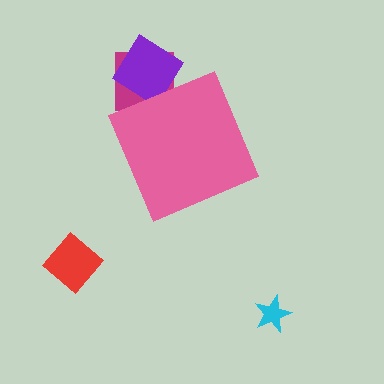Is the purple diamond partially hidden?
Yes, the purple diamond is partially hidden behind the pink diamond.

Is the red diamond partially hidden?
No, the red diamond is fully visible.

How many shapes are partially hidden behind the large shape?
2 shapes are partially hidden.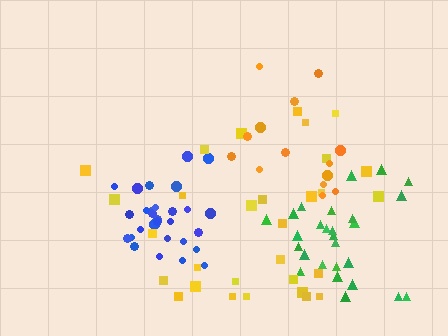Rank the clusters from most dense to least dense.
blue, green, orange, yellow.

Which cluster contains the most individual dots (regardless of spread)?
Yellow (30).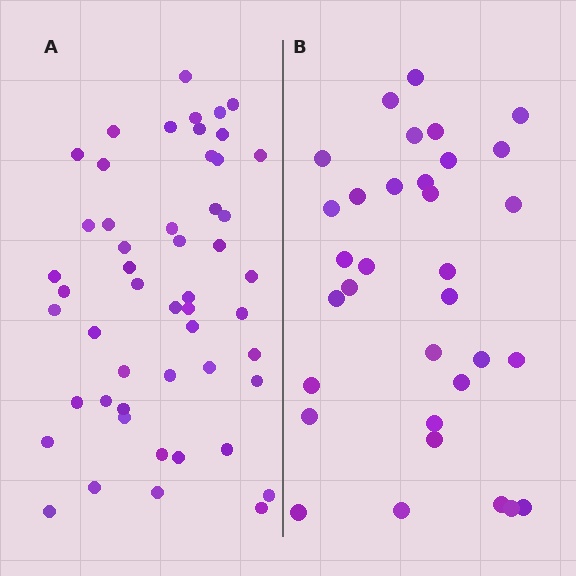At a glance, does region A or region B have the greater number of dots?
Region A (the left region) has more dots.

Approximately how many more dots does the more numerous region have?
Region A has approximately 20 more dots than region B.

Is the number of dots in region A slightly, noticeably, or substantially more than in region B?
Region A has substantially more. The ratio is roughly 1.5 to 1.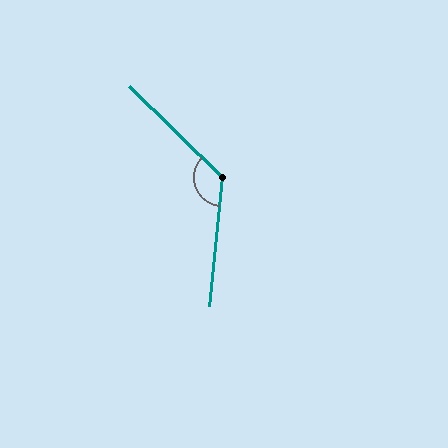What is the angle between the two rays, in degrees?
Approximately 129 degrees.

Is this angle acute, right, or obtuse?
It is obtuse.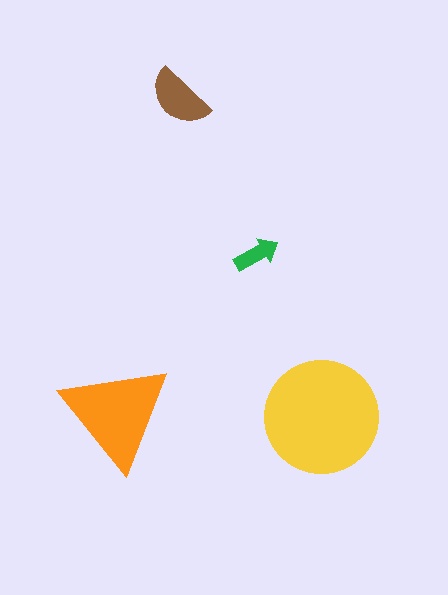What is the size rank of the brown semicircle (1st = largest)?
3rd.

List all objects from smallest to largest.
The green arrow, the brown semicircle, the orange triangle, the yellow circle.